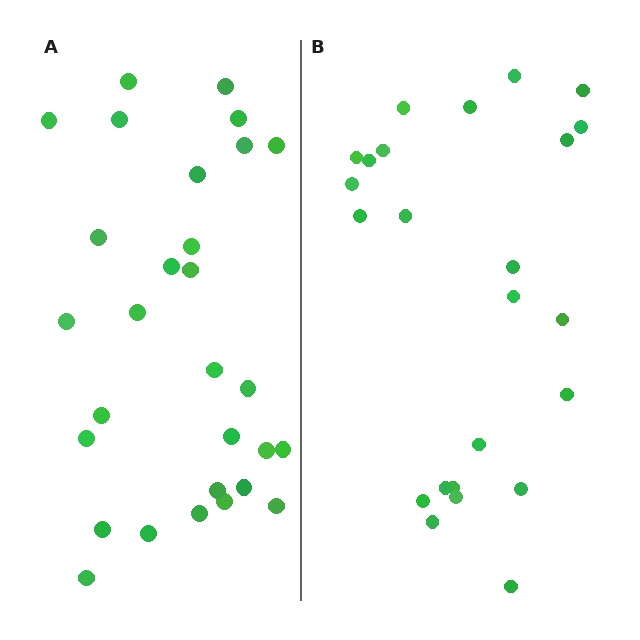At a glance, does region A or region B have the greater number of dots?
Region A (the left region) has more dots.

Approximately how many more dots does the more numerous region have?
Region A has about 5 more dots than region B.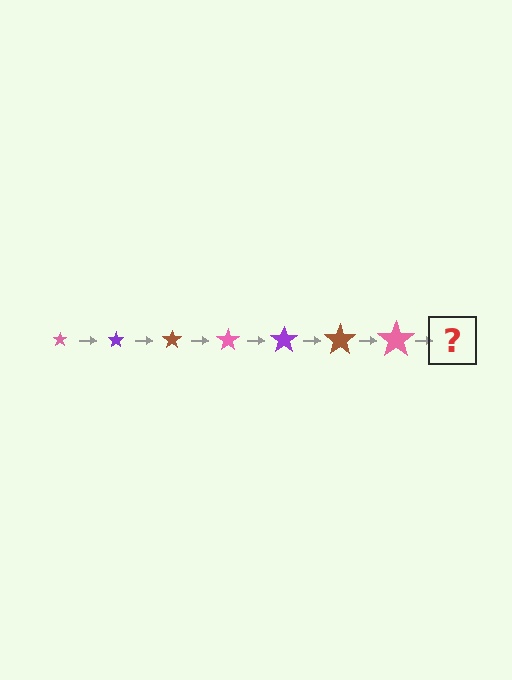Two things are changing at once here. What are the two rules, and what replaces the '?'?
The two rules are that the star grows larger each step and the color cycles through pink, purple, and brown. The '?' should be a purple star, larger than the previous one.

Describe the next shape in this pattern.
It should be a purple star, larger than the previous one.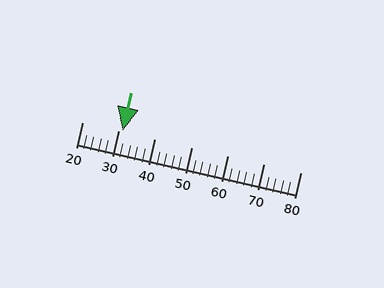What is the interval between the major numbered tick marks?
The major tick marks are spaced 10 units apart.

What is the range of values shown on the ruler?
The ruler shows values from 20 to 80.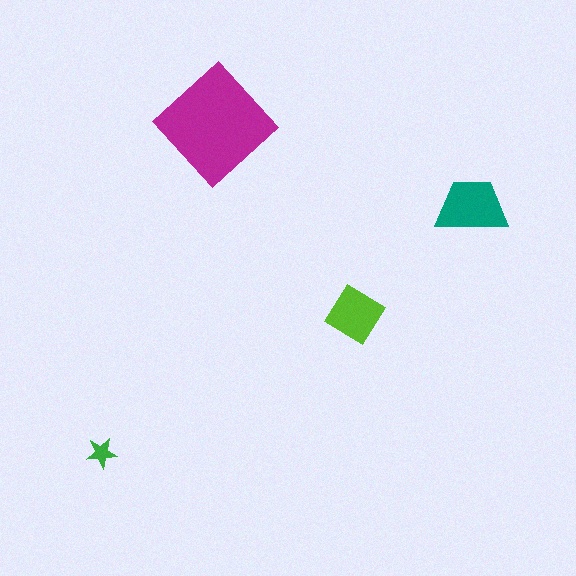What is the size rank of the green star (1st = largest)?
4th.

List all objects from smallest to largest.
The green star, the lime diamond, the teal trapezoid, the magenta diamond.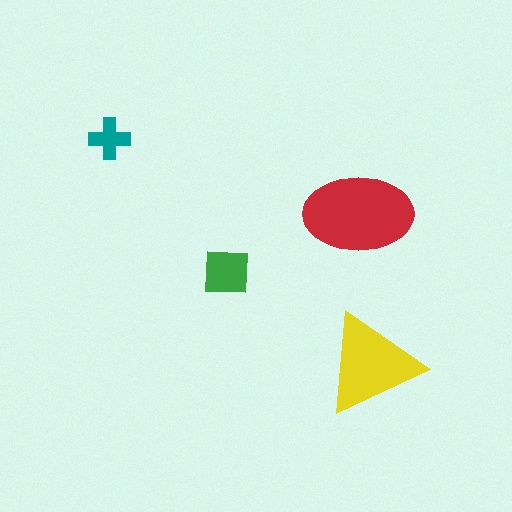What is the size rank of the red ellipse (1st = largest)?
1st.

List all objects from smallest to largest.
The teal cross, the green square, the yellow triangle, the red ellipse.